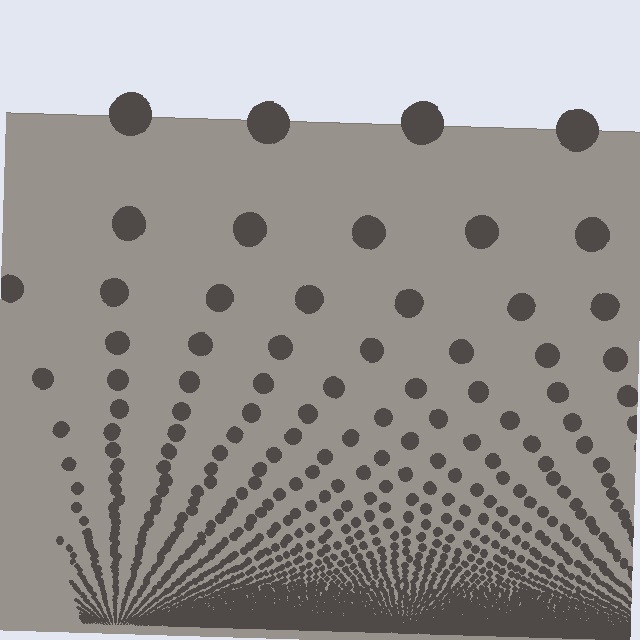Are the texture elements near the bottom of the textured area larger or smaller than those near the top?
Smaller. The gradient is inverted — elements near the bottom are smaller and denser.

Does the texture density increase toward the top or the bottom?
Density increases toward the bottom.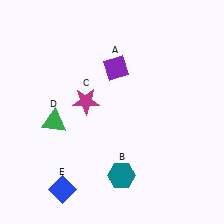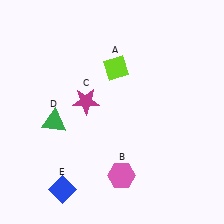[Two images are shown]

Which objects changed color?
A changed from purple to lime. B changed from teal to pink.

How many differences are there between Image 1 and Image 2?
There are 2 differences between the two images.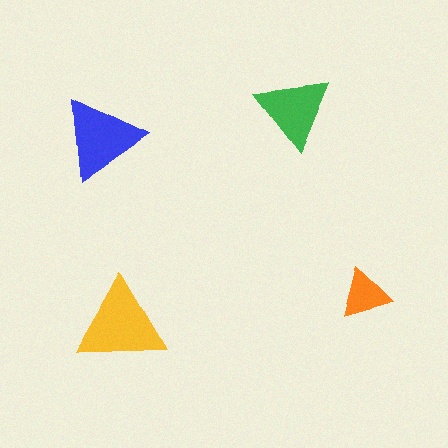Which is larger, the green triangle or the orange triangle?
The green one.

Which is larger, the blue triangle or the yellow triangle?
The yellow one.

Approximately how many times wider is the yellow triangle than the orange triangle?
About 1.5 times wider.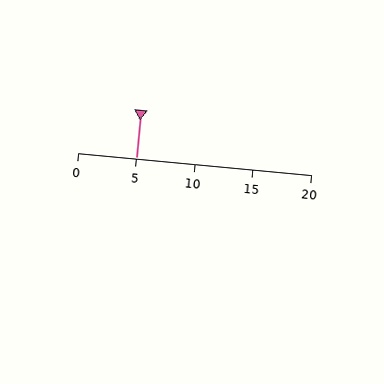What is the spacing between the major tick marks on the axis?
The major ticks are spaced 5 apart.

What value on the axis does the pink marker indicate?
The marker indicates approximately 5.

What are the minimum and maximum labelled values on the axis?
The axis runs from 0 to 20.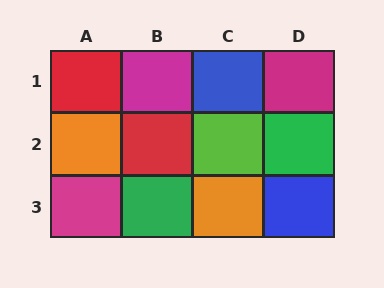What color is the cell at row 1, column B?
Magenta.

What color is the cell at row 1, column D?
Magenta.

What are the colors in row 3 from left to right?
Magenta, green, orange, blue.